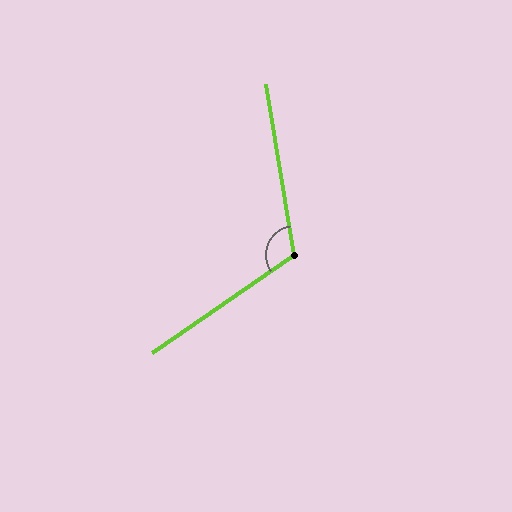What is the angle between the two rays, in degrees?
Approximately 115 degrees.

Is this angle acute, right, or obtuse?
It is obtuse.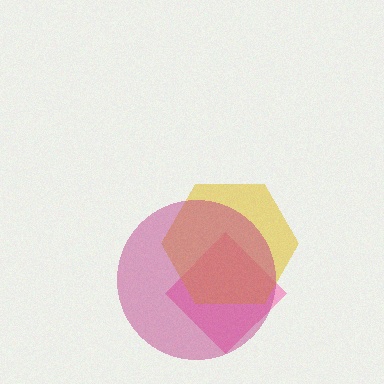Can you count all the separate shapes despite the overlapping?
Yes, there are 3 separate shapes.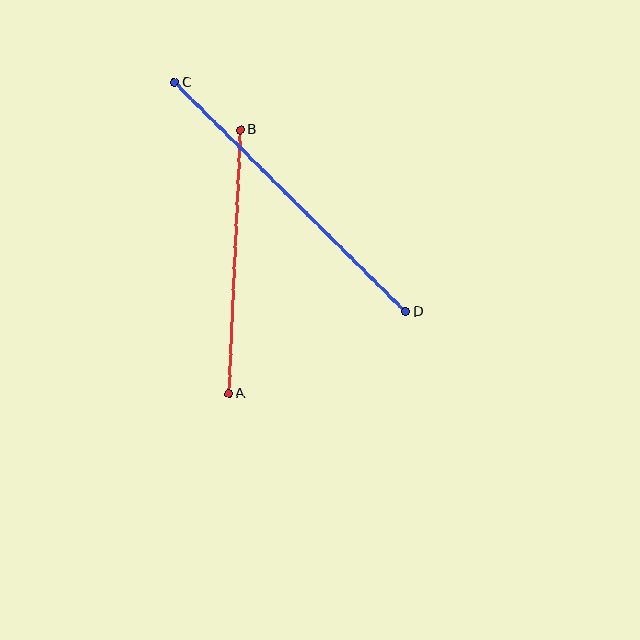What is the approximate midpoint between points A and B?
The midpoint is at approximately (234, 262) pixels.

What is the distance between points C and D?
The distance is approximately 326 pixels.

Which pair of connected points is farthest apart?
Points C and D are farthest apart.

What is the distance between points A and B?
The distance is approximately 264 pixels.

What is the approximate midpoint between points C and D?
The midpoint is at approximately (290, 197) pixels.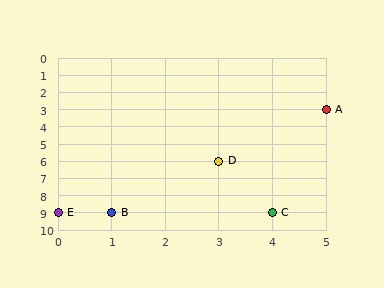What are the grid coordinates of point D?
Point D is at grid coordinates (3, 6).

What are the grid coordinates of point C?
Point C is at grid coordinates (4, 9).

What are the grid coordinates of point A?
Point A is at grid coordinates (5, 3).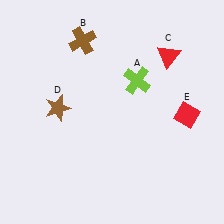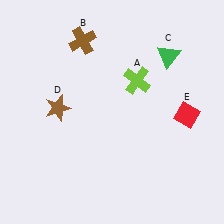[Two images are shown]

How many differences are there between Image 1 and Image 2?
There is 1 difference between the two images.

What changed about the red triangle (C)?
In Image 1, C is red. In Image 2, it changed to green.